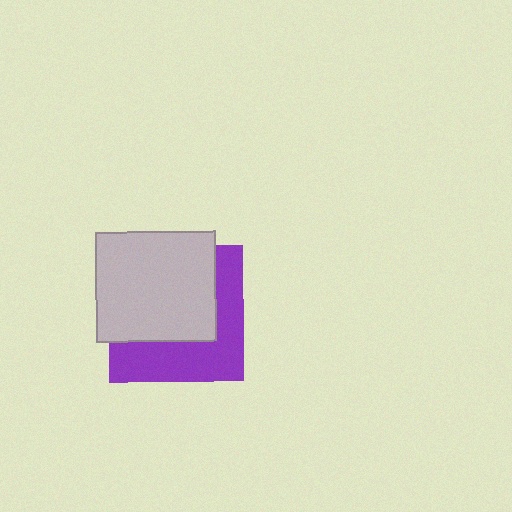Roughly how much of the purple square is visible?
A small part of it is visible (roughly 44%).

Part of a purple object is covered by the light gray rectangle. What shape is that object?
It is a square.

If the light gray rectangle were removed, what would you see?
You would see the complete purple square.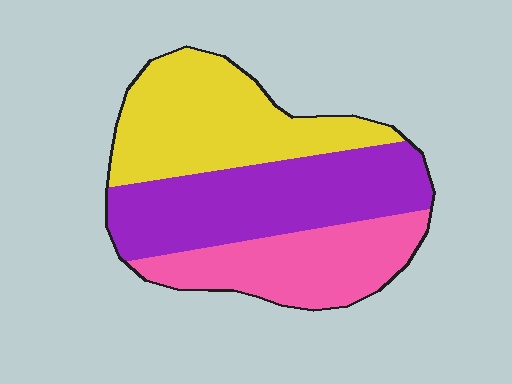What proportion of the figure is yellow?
Yellow takes up about one third (1/3) of the figure.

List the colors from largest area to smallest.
From largest to smallest: purple, yellow, pink.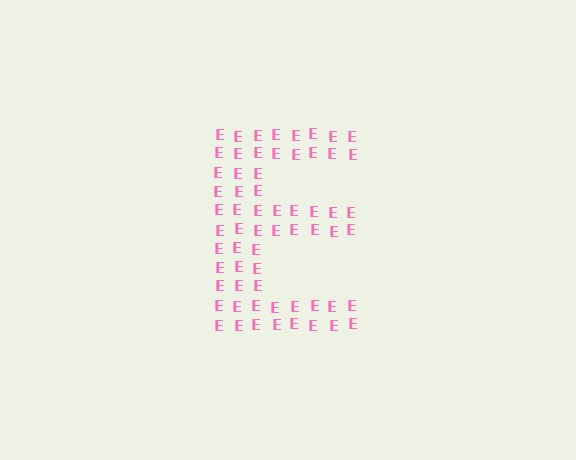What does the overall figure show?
The overall figure shows the letter E.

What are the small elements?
The small elements are letter E's.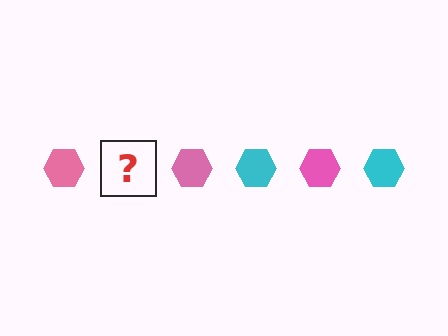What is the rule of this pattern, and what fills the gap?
The rule is that the pattern cycles through pink, cyan hexagons. The gap should be filled with a cyan hexagon.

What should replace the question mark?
The question mark should be replaced with a cyan hexagon.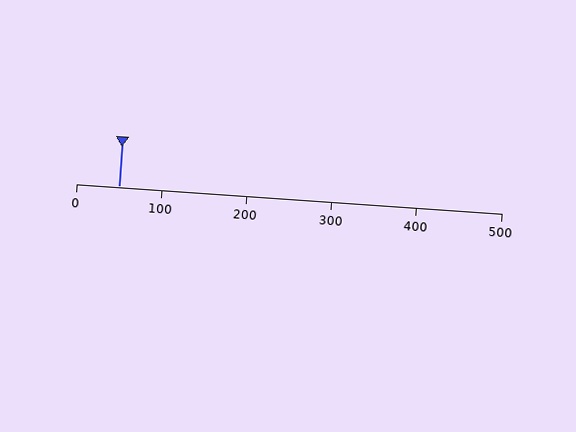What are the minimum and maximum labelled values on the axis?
The axis runs from 0 to 500.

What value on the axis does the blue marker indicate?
The marker indicates approximately 50.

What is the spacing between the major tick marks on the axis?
The major ticks are spaced 100 apart.